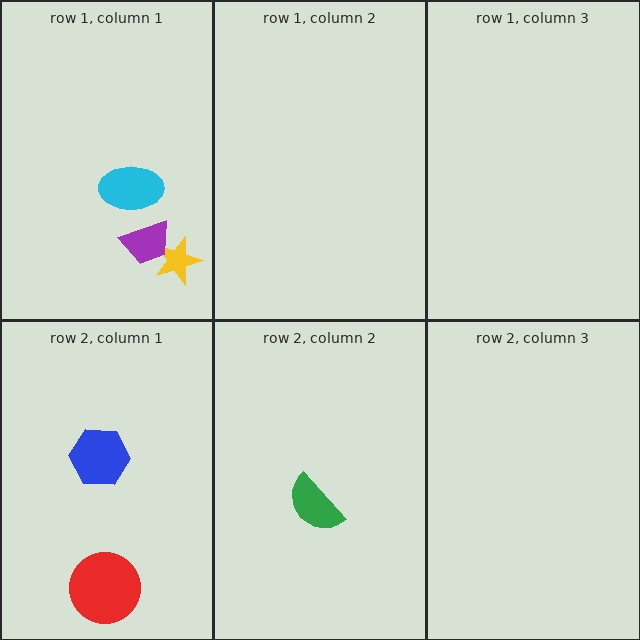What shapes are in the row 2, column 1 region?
The blue hexagon, the red circle.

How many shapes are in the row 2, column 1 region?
2.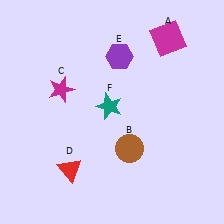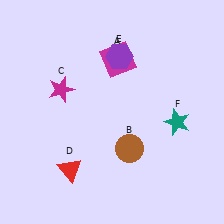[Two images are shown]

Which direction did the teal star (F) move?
The teal star (F) moved right.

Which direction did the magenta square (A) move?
The magenta square (A) moved left.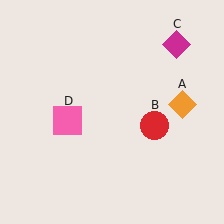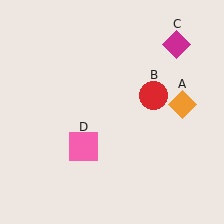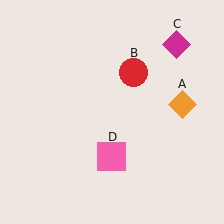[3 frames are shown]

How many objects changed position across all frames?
2 objects changed position: red circle (object B), pink square (object D).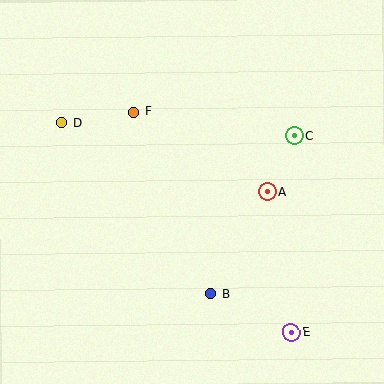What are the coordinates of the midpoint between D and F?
The midpoint between D and F is at (98, 117).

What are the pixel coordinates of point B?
Point B is at (211, 294).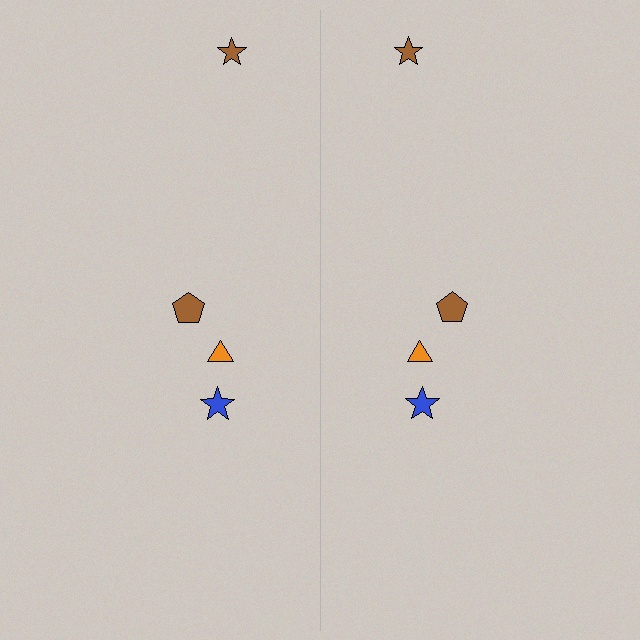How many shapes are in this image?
There are 8 shapes in this image.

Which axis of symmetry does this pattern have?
The pattern has a vertical axis of symmetry running through the center of the image.